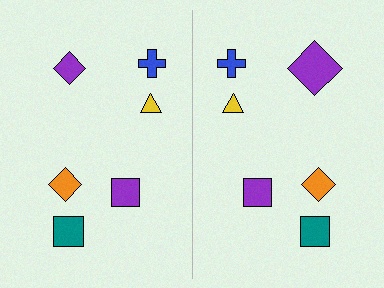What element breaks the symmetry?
The purple diamond on the right side has a different size than its mirror counterpart.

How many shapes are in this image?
There are 12 shapes in this image.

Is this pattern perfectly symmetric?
No, the pattern is not perfectly symmetric. The purple diamond on the right side has a different size than its mirror counterpart.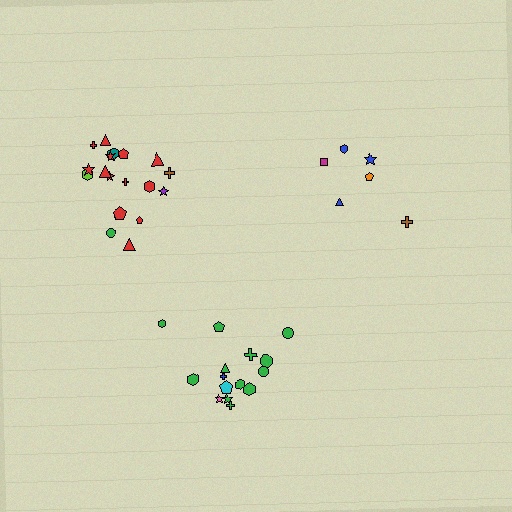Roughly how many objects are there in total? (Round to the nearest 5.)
Roughly 40 objects in total.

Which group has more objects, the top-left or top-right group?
The top-left group.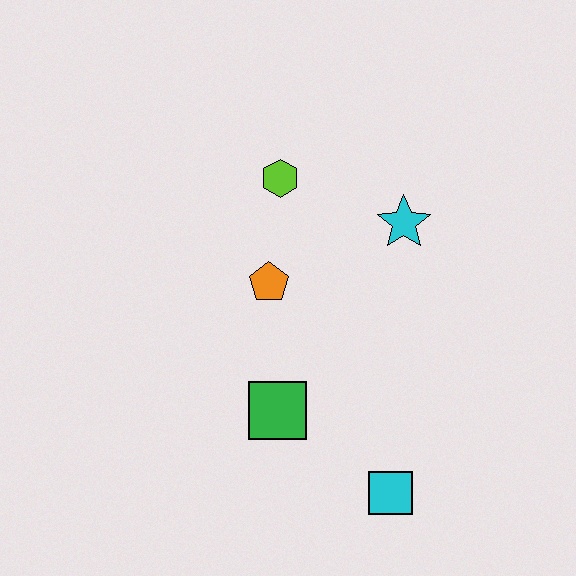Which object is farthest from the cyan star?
The cyan square is farthest from the cyan star.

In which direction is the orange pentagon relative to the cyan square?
The orange pentagon is above the cyan square.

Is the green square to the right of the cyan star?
No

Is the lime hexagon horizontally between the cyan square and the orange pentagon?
Yes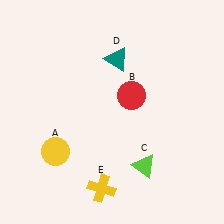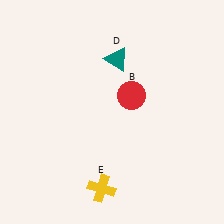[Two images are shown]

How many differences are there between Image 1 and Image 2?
There are 2 differences between the two images.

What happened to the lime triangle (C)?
The lime triangle (C) was removed in Image 2. It was in the bottom-right area of Image 1.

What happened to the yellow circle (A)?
The yellow circle (A) was removed in Image 2. It was in the bottom-left area of Image 1.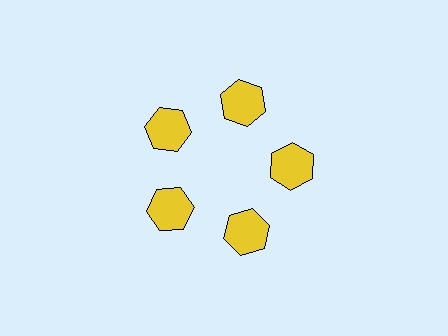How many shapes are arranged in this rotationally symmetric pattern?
There are 5 shapes, arranged in 5 groups of 1.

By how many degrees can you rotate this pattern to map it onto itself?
The pattern maps onto itself every 72 degrees of rotation.